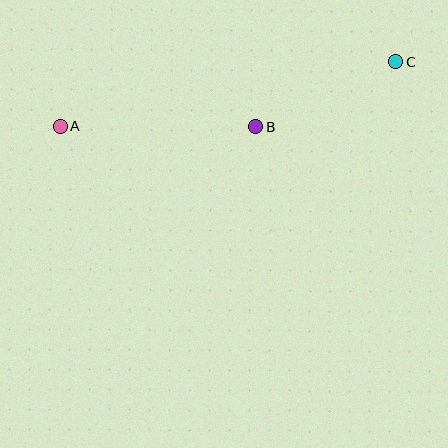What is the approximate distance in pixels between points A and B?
The distance between A and B is approximately 195 pixels.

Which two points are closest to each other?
Points B and C are closest to each other.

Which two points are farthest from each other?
Points A and C are farthest from each other.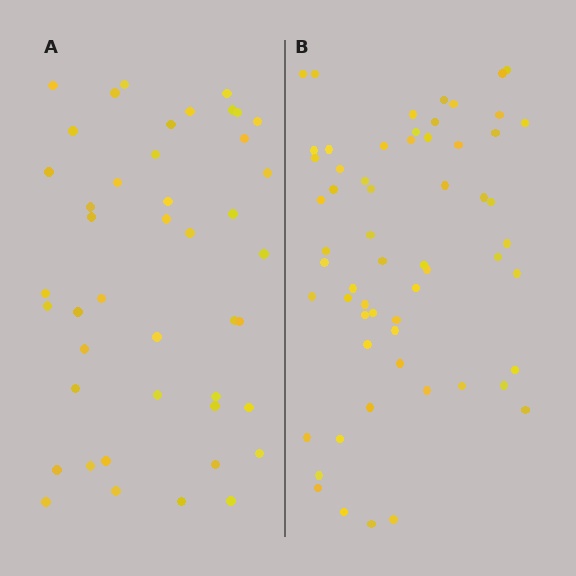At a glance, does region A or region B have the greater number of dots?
Region B (the right region) has more dots.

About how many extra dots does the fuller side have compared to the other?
Region B has approximately 15 more dots than region A.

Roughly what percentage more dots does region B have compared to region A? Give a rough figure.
About 35% more.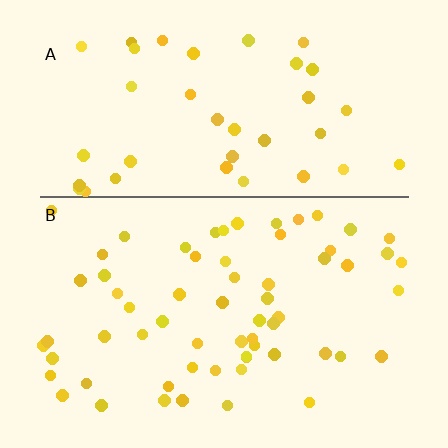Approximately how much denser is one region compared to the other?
Approximately 1.5× — region B over region A.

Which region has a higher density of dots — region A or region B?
B (the bottom).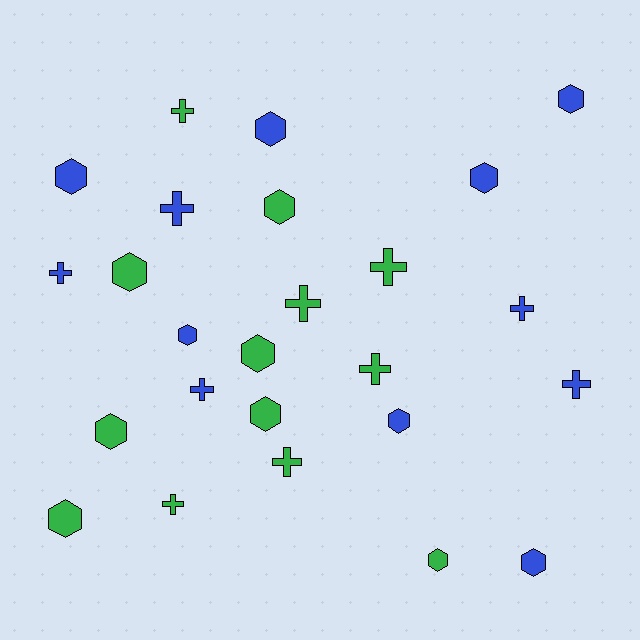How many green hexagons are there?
There are 7 green hexagons.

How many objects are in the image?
There are 25 objects.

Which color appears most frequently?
Green, with 13 objects.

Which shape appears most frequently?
Hexagon, with 14 objects.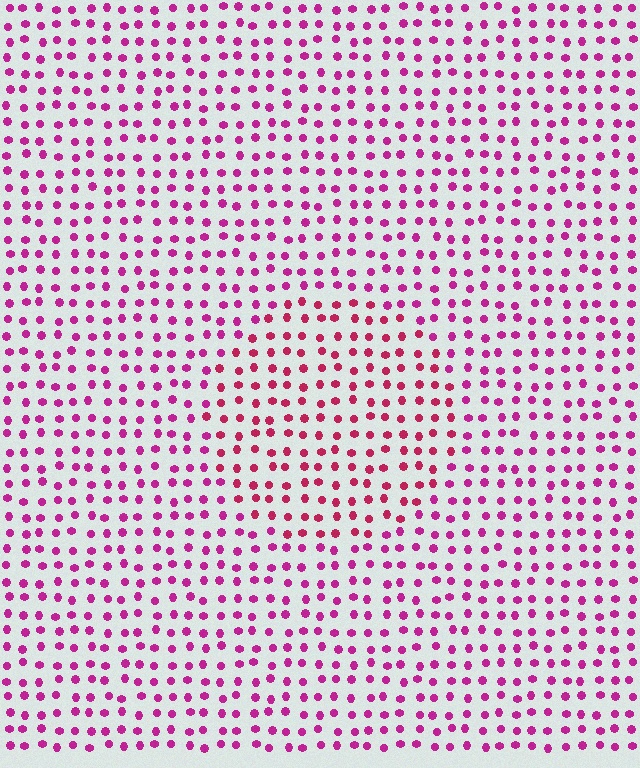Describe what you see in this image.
The image is filled with small magenta elements in a uniform arrangement. A circle-shaped region is visible where the elements are tinted to a slightly different hue, forming a subtle color boundary.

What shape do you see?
I see a circle.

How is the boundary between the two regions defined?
The boundary is defined purely by a slight shift in hue (about 23 degrees). Spacing, size, and orientation are identical on both sides.